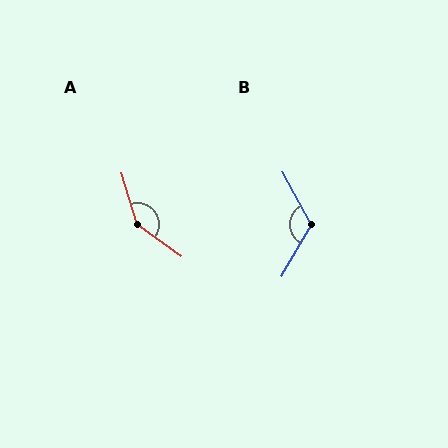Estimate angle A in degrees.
Approximately 143 degrees.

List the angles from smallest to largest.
B (121°), A (143°).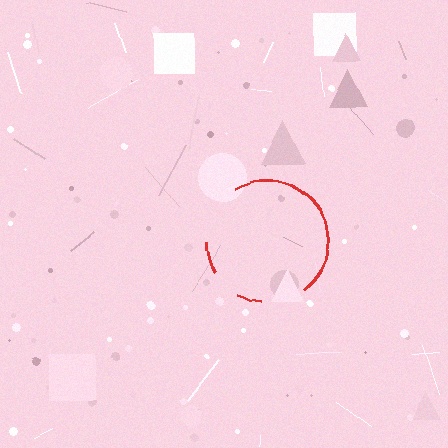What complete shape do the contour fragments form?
The contour fragments form a circle.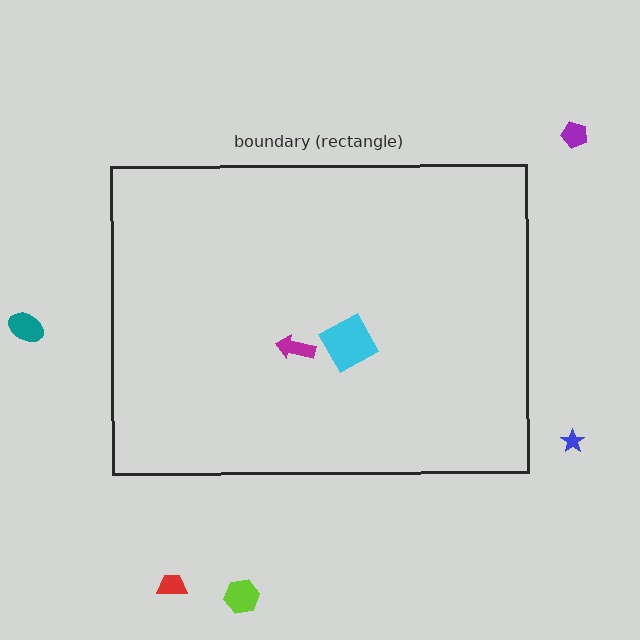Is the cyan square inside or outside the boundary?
Inside.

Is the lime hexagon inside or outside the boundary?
Outside.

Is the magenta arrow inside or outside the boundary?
Inside.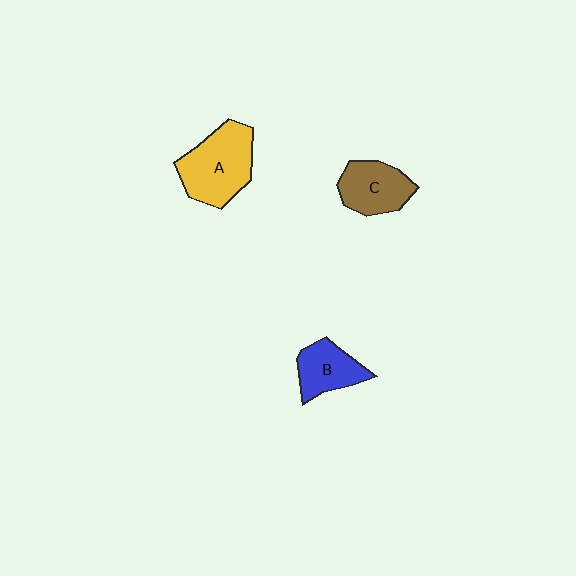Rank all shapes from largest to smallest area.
From largest to smallest: A (yellow), C (brown), B (blue).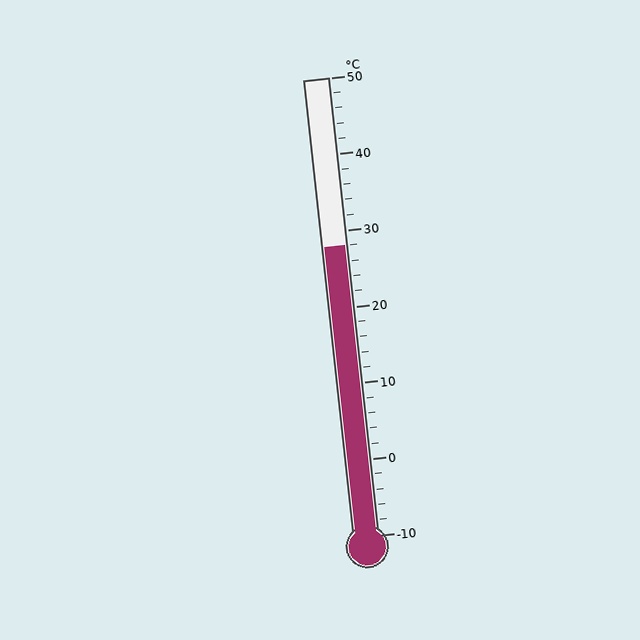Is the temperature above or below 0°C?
The temperature is above 0°C.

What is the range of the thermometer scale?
The thermometer scale ranges from -10°C to 50°C.